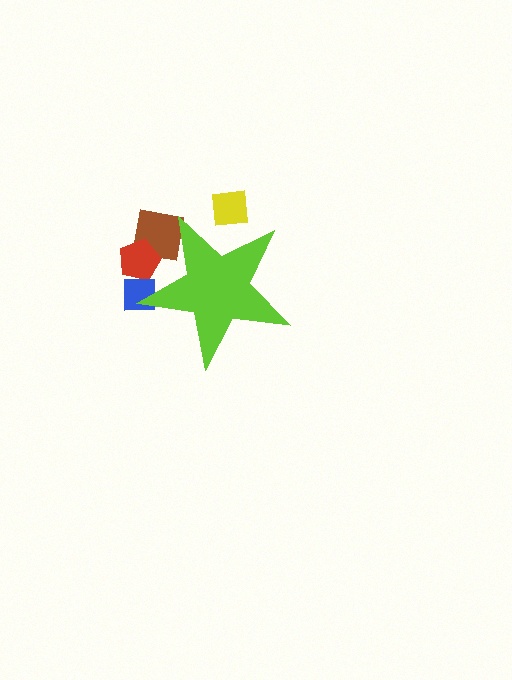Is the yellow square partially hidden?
Yes, the yellow square is partially hidden behind the lime star.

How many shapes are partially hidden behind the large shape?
4 shapes are partially hidden.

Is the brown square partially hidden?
Yes, the brown square is partially hidden behind the lime star.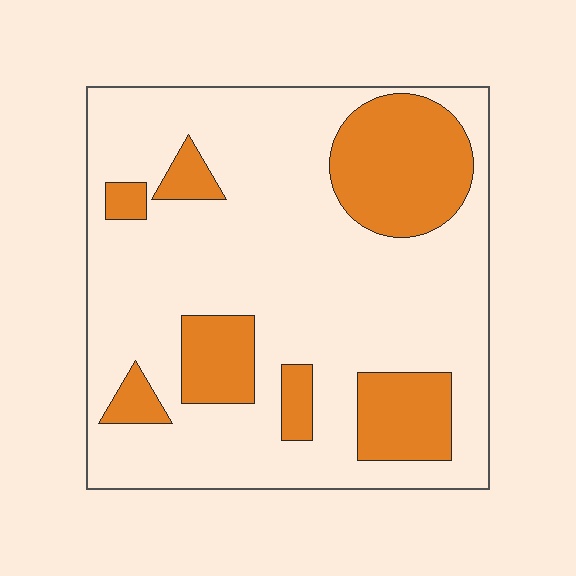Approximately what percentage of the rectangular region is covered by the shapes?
Approximately 25%.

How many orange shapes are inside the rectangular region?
7.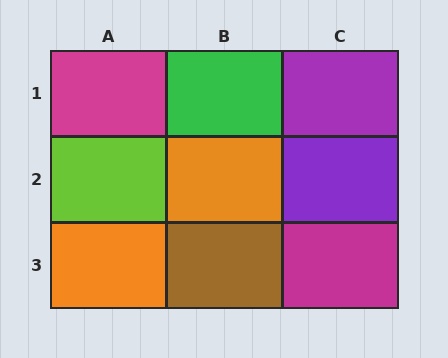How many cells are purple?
2 cells are purple.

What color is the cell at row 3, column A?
Orange.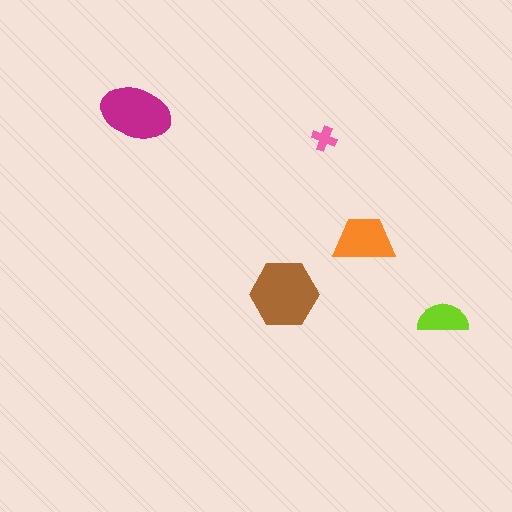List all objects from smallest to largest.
The pink cross, the lime semicircle, the orange trapezoid, the magenta ellipse, the brown hexagon.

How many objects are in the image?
There are 5 objects in the image.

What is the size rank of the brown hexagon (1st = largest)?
1st.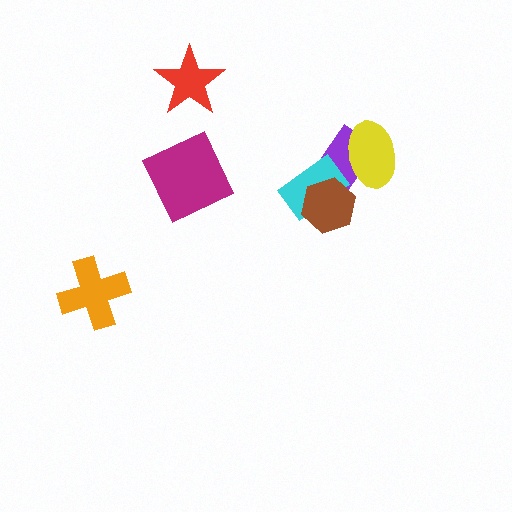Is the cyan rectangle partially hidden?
Yes, it is partially covered by another shape.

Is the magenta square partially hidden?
No, no other shape covers it.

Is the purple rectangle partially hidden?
Yes, it is partially covered by another shape.